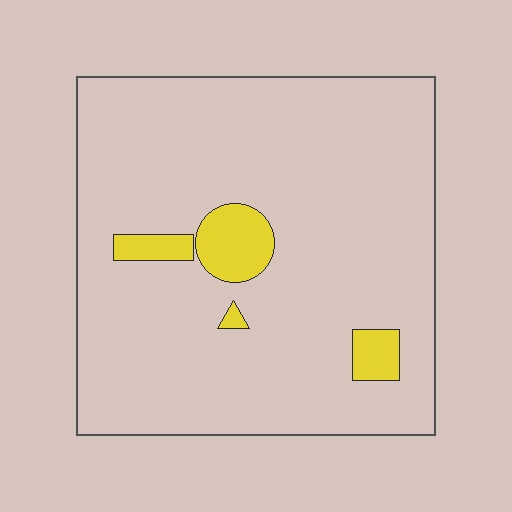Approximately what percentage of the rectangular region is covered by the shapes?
Approximately 10%.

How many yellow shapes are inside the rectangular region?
4.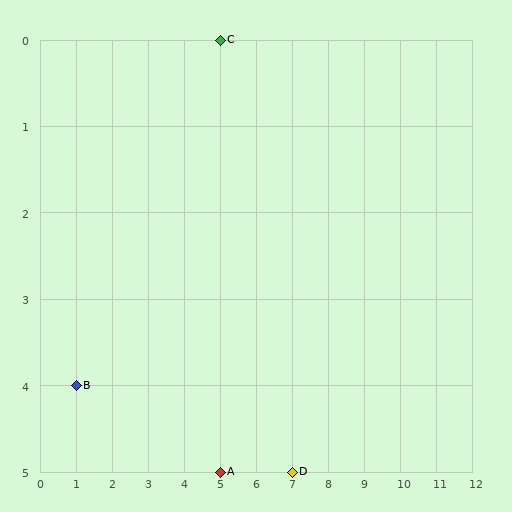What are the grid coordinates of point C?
Point C is at grid coordinates (5, 0).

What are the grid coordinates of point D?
Point D is at grid coordinates (7, 5).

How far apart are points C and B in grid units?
Points C and B are 4 columns and 4 rows apart (about 5.7 grid units diagonally).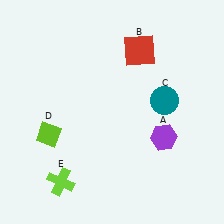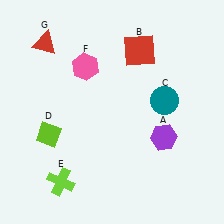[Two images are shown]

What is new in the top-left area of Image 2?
A pink hexagon (F) was added in the top-left area of Image 2.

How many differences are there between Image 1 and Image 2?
There are 2 differences between the two images.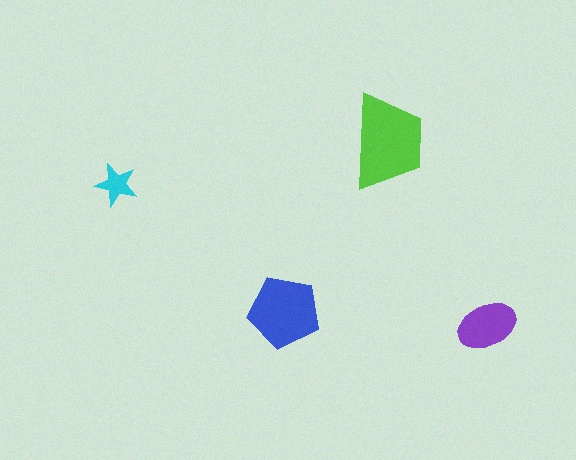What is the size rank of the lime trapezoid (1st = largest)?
1st.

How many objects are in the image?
There are 4 objects in the image.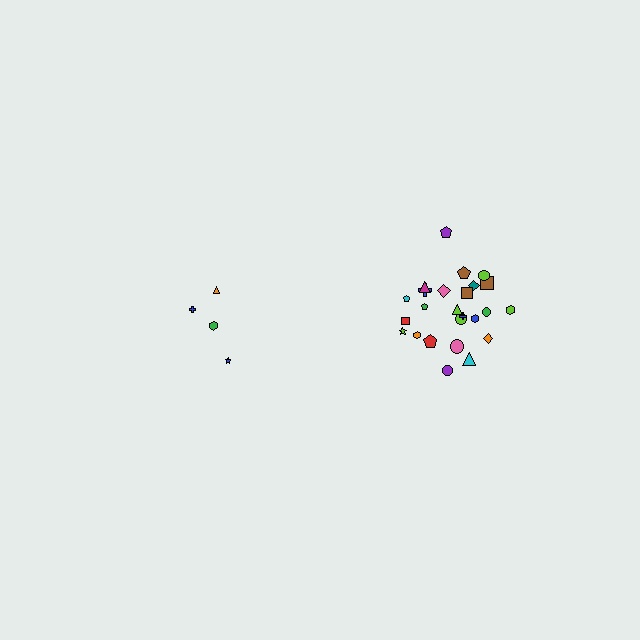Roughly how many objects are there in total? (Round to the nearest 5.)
Roughly 30 objects in total.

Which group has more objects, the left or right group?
The right group.